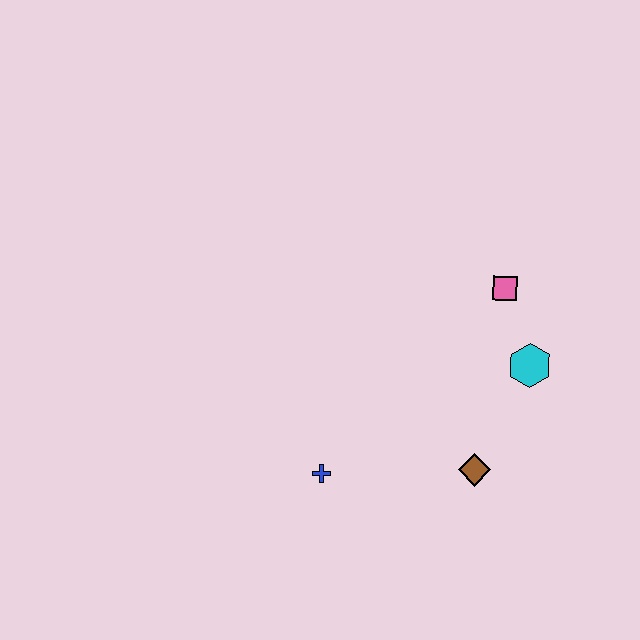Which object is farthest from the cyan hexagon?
The blue cross is farthest from the cyan hexagon.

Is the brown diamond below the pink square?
Yes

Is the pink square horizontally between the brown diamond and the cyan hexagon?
Yes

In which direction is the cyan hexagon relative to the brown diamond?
The cyan hexagon is above the brown diamond.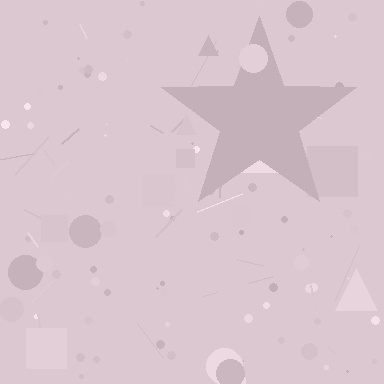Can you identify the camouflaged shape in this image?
The camouflaged shape is a star.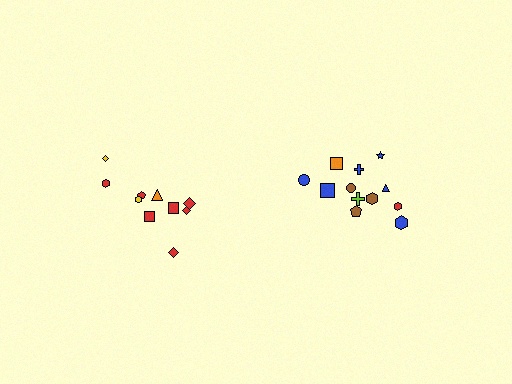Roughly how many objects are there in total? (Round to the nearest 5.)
Roughly 20 objects in total.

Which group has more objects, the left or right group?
The right group.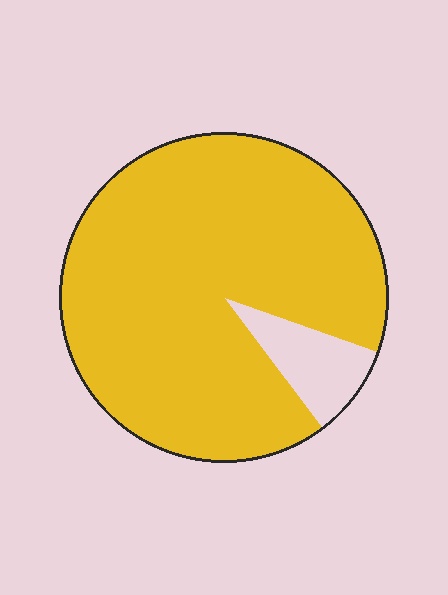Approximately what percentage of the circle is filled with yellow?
Approximately 90%.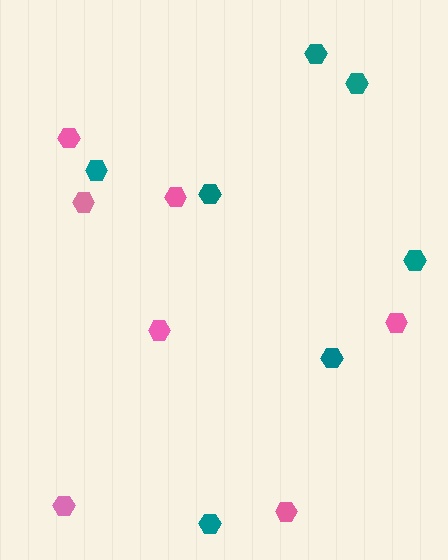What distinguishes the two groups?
There are 2 groups: one group of pink hexagons (7) and one group of teal hexagons (7).